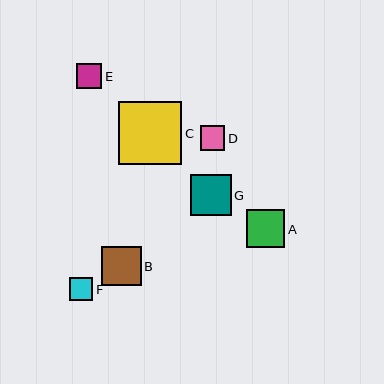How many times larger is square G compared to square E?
Square G is approximately 1.6 times the size of square E.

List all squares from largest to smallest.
From largest to smallest: C, G, B, A, E, D, F.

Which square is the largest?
Square C is the largest with a size of approximately 63 pixels.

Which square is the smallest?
Square F is the smallest with a size of approximately 23 pixels.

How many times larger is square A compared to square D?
Square A is approximately 1.6 times the size of square D.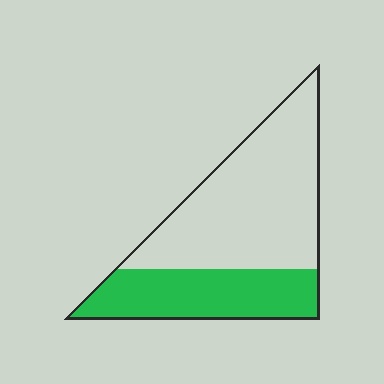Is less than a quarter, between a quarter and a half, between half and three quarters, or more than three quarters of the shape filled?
Between a quarter and a half.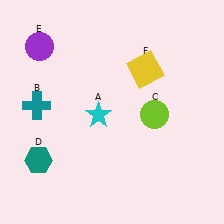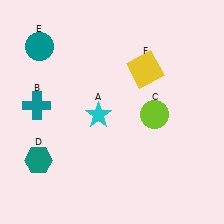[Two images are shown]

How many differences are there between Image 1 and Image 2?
There is 1 difference between the two images.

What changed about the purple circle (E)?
In Image 1, E is purple. In Image 2, it changed to teal.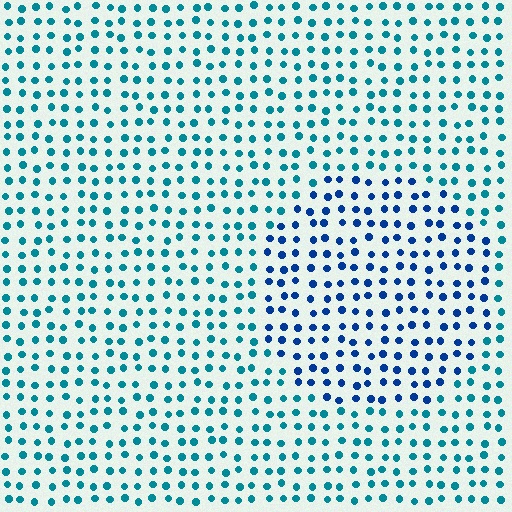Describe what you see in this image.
The image is filled with small teal elements in a uniform arrangement. A circle-shaped region is visible where the elements are tinted to a slightly different hue, forming a subtle color boundary.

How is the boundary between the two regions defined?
The boundary is defined purely by a slight shift in hue (about 32 degrees). Spacing, size, and orientation are identical on both sides.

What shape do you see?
I see a circle.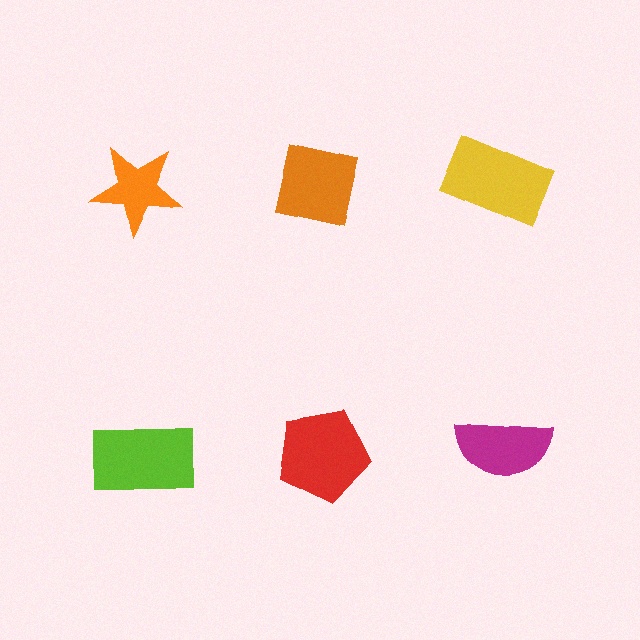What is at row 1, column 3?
A yellow rectangle.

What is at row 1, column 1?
An orange star.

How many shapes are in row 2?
3 shapes.